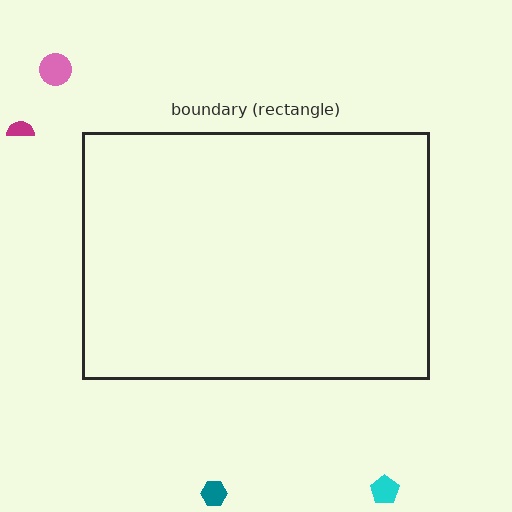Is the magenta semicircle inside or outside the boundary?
Outside.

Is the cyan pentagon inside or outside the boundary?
Outside.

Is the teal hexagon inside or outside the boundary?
Outside.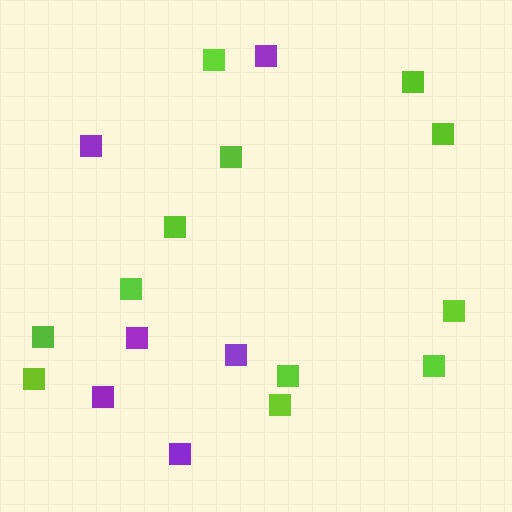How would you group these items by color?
There are 2 groups: one group of lime squares (12) and one group of purple squares (6).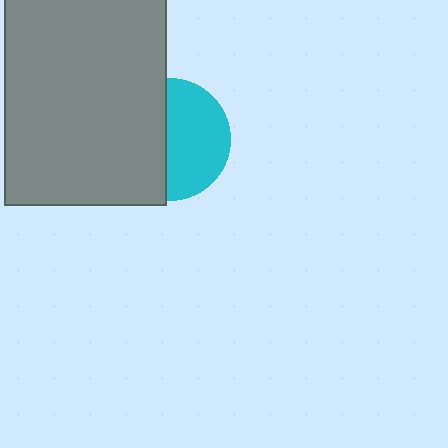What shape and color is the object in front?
The object in front is a gray rectangle.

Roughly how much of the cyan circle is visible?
About half of it is visible (roughly 52%).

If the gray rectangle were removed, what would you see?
You would see the complete cyan circle.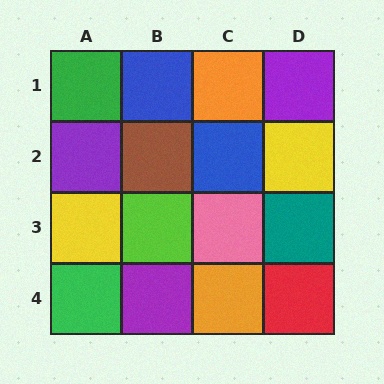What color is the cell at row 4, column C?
Orange.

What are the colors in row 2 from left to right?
Purple, brown, blue, yellow.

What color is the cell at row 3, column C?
Pink.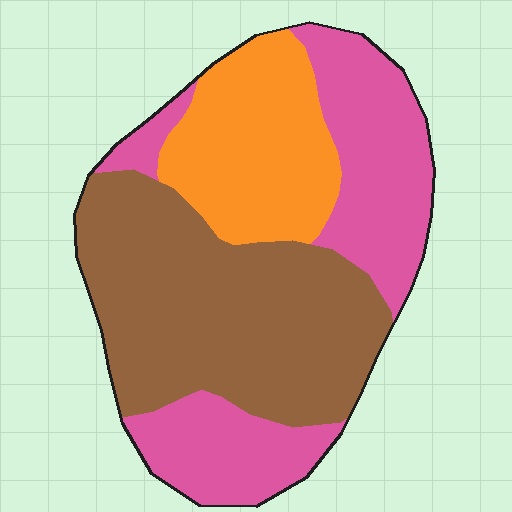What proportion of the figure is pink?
Pink takes up about one third (1/3) of the figure.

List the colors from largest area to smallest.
From largest to smallest: brown, pink, orange.